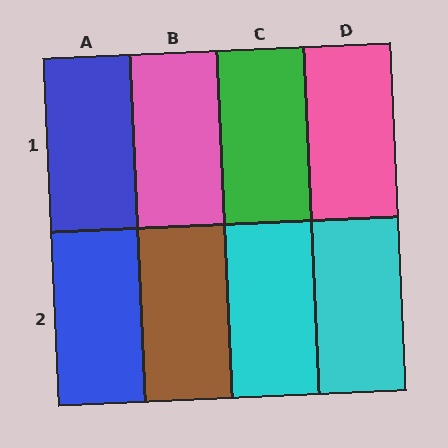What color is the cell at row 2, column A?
Blue.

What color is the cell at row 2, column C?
Cyan.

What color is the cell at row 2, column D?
Cyan.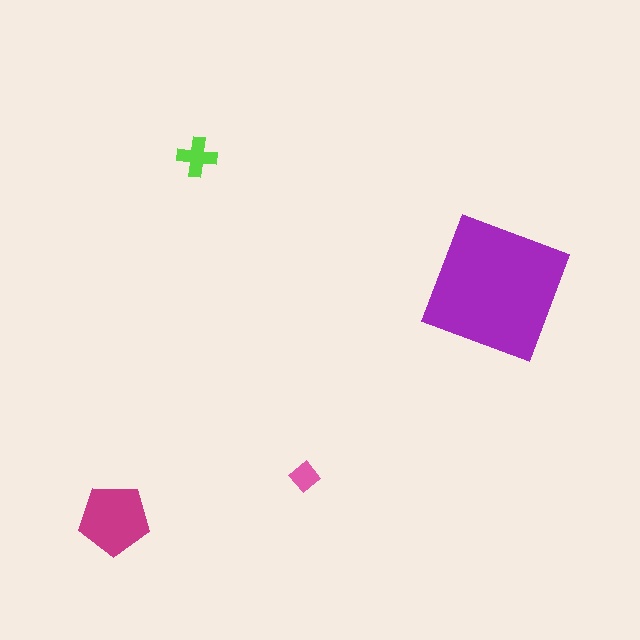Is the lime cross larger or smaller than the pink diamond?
Larger.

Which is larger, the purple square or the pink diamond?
The purple square.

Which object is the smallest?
The pink diamond.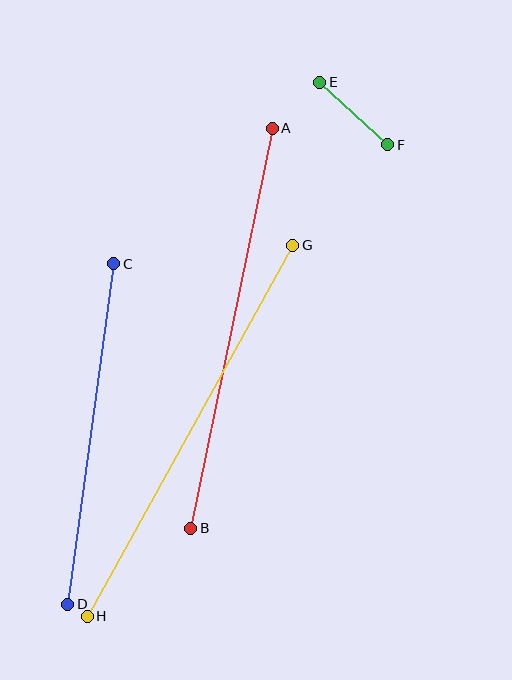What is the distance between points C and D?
The distance is approximately 344 pixels.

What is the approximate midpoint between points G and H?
The midpoint is at approximately (190, 431) pixels.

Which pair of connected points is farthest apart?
Points G and H are farthest apart.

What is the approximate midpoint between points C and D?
The midpoint is at approximately (91, 434) pixels.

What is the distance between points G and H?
The distance is approximately 424 pixels.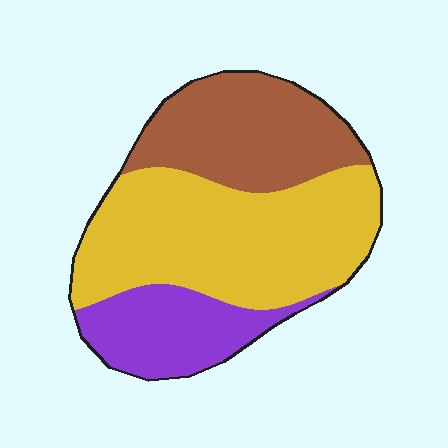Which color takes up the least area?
Purple, at roughly 20%.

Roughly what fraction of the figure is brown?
Brown covers about 30% of the figure.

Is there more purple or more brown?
Brown.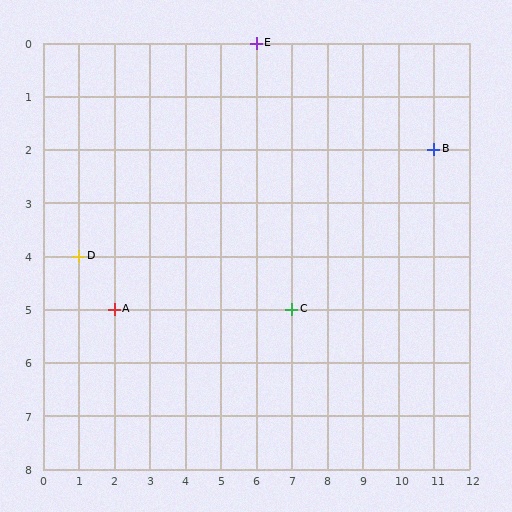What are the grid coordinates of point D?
Point D is at grid coordinates (1, 4).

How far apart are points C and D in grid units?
Points C and D are 6 columns and 1 row apart (about 6.1 grid units diagonally).